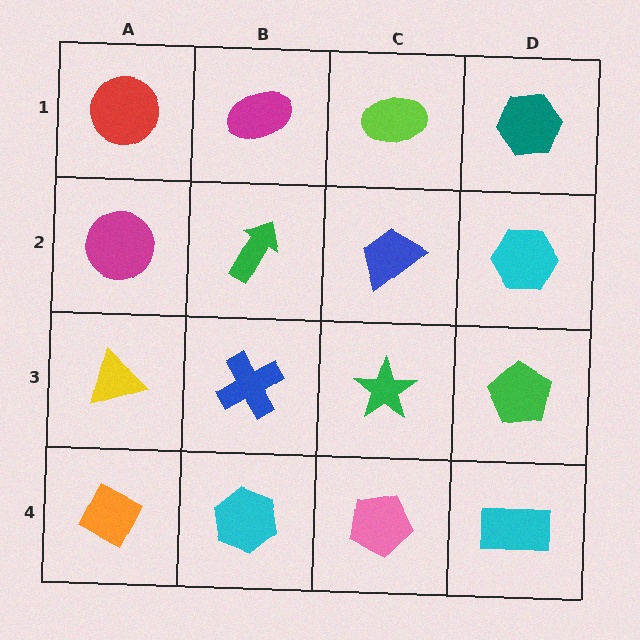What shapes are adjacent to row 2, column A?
A red circle (row 1, column A), a yellow triangle (row 3, column A), a green arrow (row 2, column B).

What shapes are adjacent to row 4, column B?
A blue cross (row 3, column B), an orange diamond (row 4, column A), a pink pentagon (row 4, column C).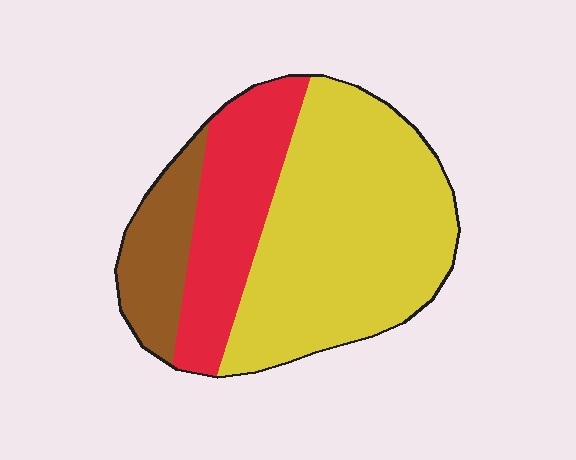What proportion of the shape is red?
Red covers around 25% of the shape.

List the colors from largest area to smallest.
From largest to smallest: yellow, red, brown.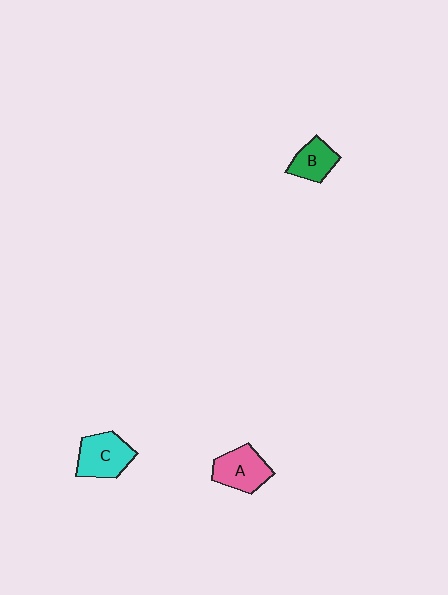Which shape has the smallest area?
Shape B (green).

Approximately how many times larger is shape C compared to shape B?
Approximately 1.4 times.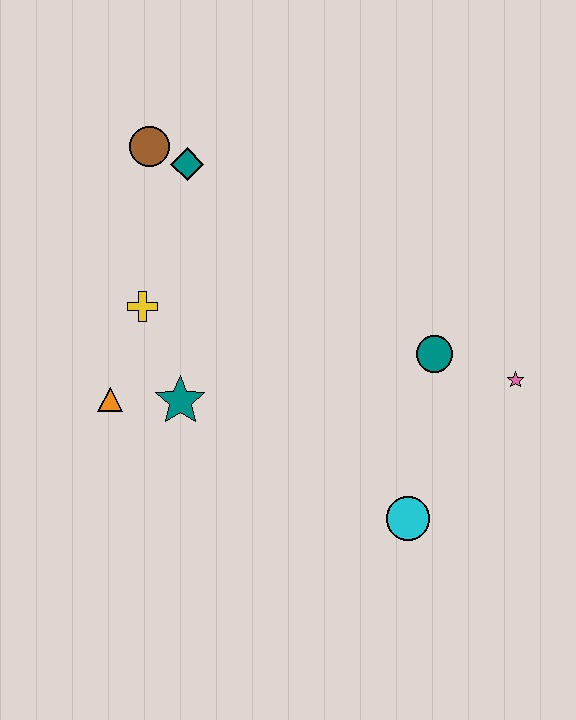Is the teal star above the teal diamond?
No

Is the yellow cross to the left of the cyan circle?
Yes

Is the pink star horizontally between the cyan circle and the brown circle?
No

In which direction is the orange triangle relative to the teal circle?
The orange triangle is to the left of the teal circle.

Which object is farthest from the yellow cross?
The pink star is farthest from the yellow cross.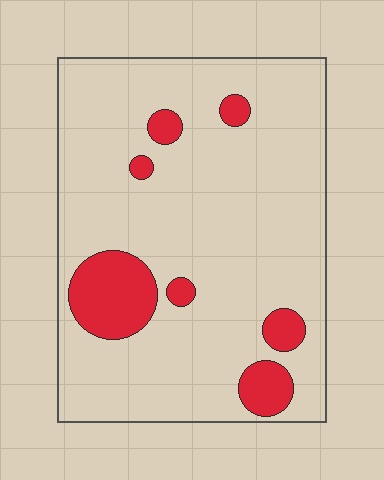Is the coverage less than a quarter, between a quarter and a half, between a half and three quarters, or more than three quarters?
Less than a quarter.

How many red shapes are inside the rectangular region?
7.